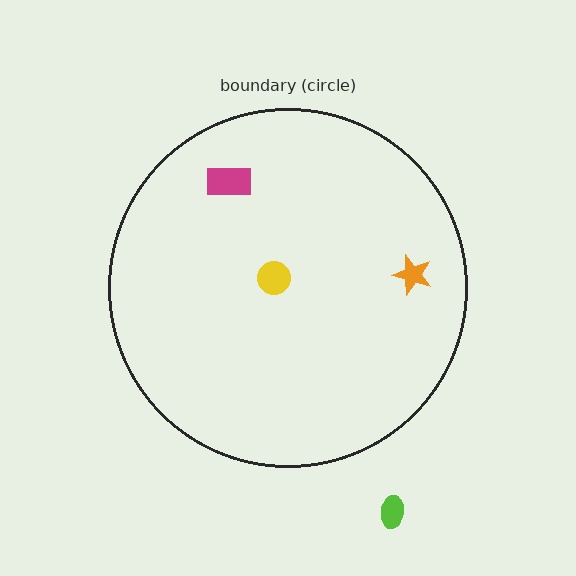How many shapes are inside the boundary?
3 inside, 1 outside.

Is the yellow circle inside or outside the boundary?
Inside.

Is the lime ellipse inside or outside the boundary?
Outside.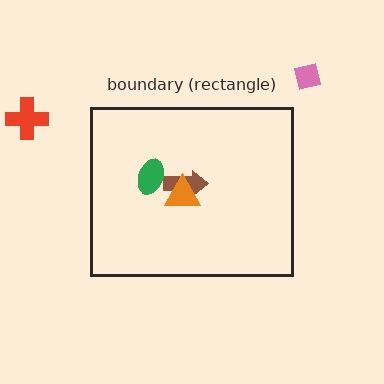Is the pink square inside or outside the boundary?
Outside.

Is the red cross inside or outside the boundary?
Outside.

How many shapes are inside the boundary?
3 inside, 2 outside.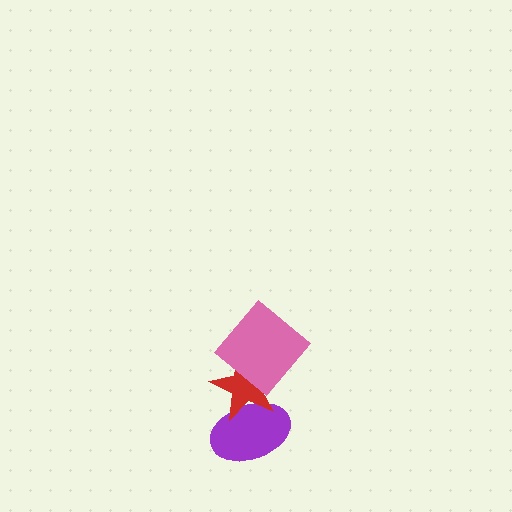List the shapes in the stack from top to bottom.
From top to bottom: the pink diamond, the red star, the purple ellipse.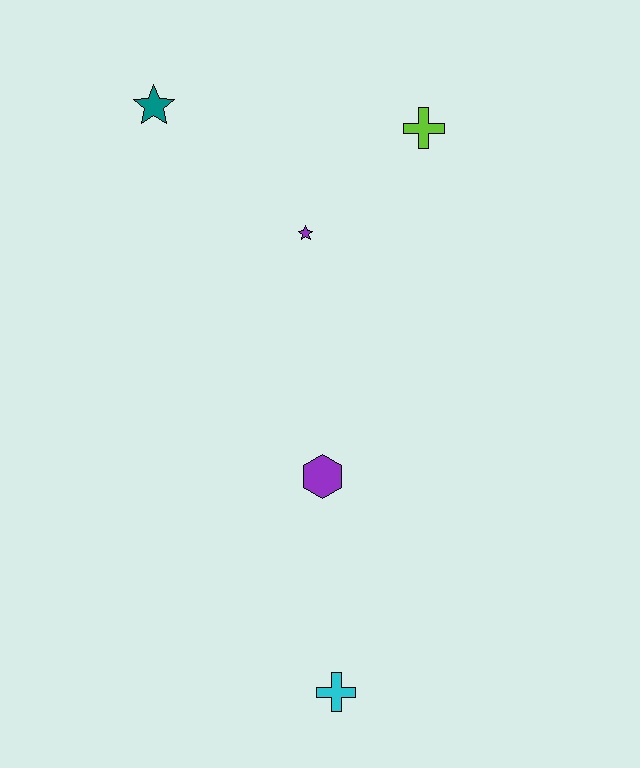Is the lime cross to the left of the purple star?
No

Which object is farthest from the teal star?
The cyan cross is farthest from the teal star.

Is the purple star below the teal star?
Yes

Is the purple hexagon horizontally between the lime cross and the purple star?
Yes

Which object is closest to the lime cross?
The purple star is closest to the lime cross.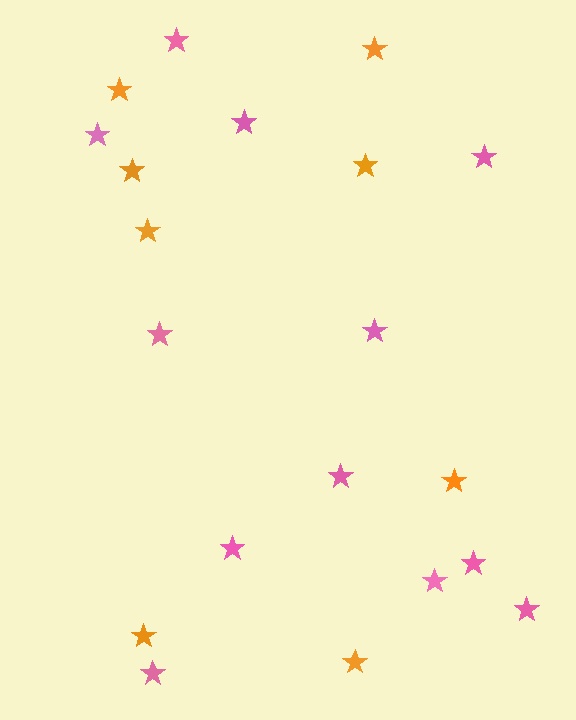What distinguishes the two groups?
There are 2 groups: one group of orange stars (8) and one group of pink stars (12).